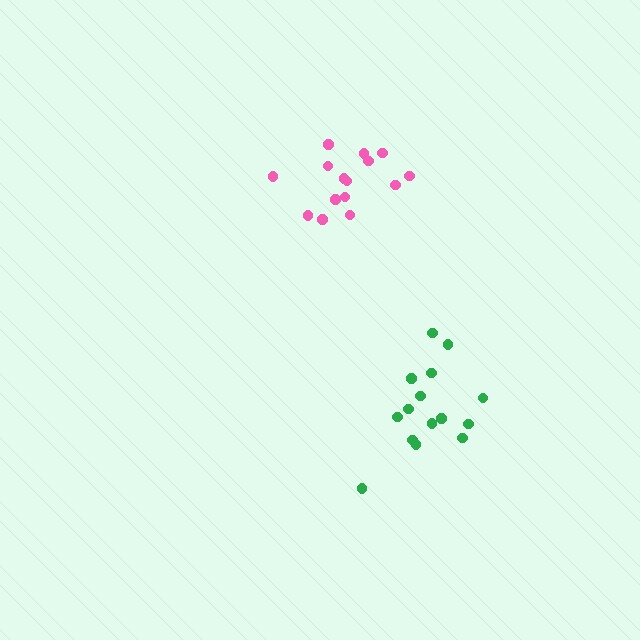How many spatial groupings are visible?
There are 2 spatial groupings.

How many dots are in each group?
Group 1: 15 dots, Group 2: 15 dots (30 total).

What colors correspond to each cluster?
The clusters are colored: pink, green.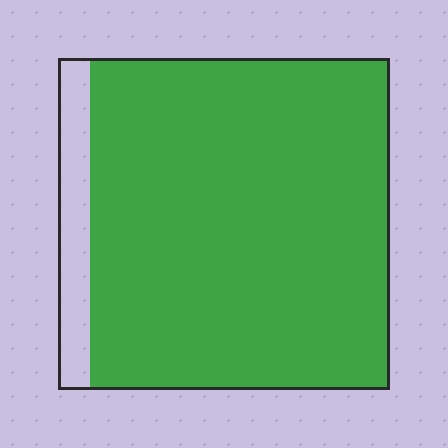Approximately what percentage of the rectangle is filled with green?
Approximately 90%.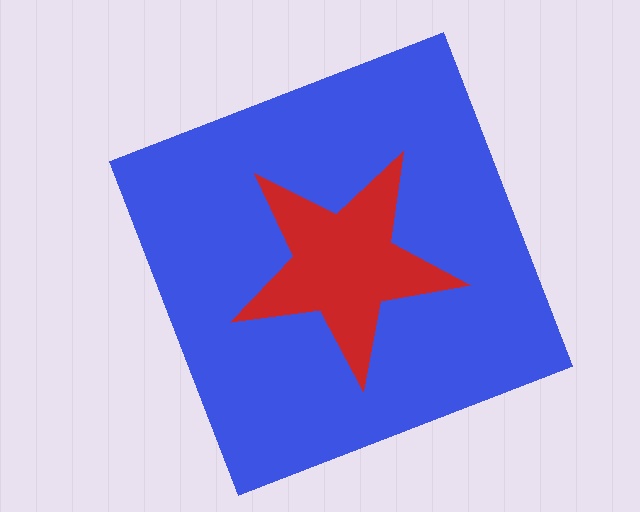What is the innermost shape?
The red star.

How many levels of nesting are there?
2.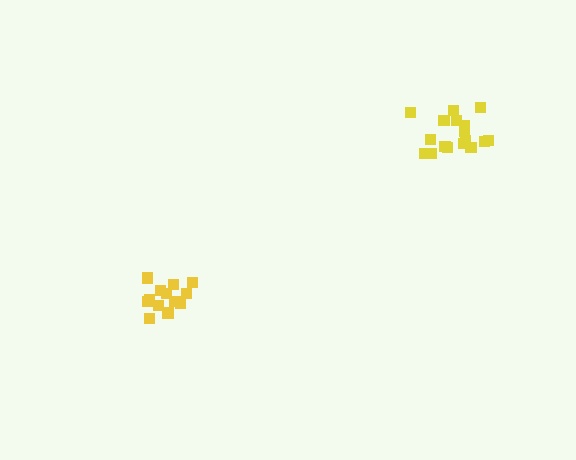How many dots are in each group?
Group 1: 13 dots, Group 2: 17 dots (30 total).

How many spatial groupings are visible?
There are 2 spatial groupings.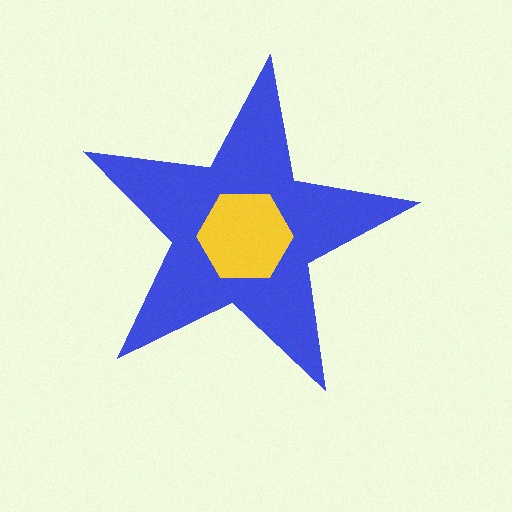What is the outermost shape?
The blue star.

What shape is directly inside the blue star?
The yellow hexagon.